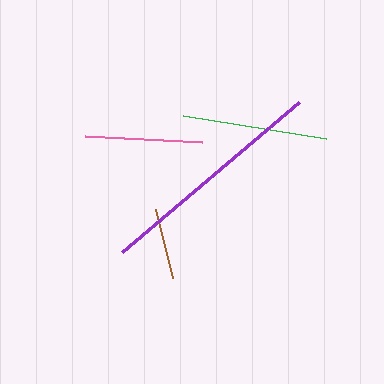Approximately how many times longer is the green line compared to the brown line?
The green line is approximately 2.0 times the length of the brown line.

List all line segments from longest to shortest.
From longest to shortest: purple, green, pink, brown.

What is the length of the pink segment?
The pink segment is approximately 118 pixels long.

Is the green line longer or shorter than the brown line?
The green line is longer than the brown line.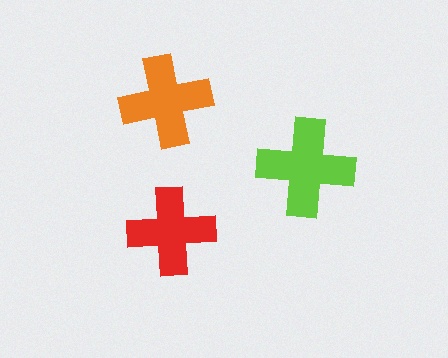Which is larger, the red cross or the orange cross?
The orange one.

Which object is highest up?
The orange cross is topmost.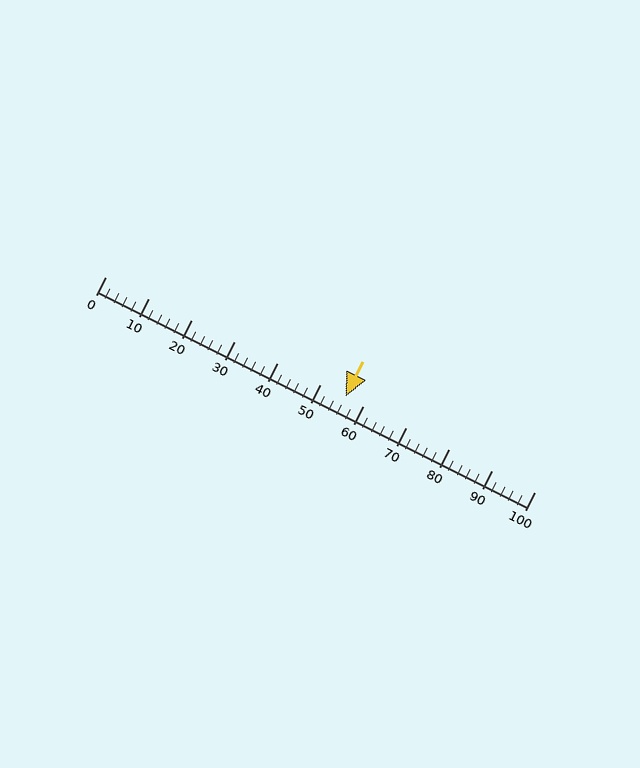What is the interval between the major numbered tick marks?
The major tick marks are spaced 10 units apart.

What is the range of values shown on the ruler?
The ruler shows values from 0 to 100.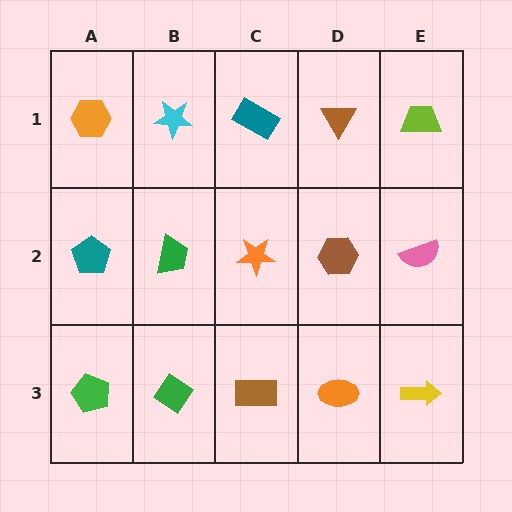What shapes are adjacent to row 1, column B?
A green trapezoid (row 2, column B), an orange hexagon (row 1, column A), a teal rectangle (row 1, column C).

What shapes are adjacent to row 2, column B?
A cyan star (row 1, column B), a green diamond (row 3, column B), a teal pentagon (row 2, column A), an orange star (row 2, column C).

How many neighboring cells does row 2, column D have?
4.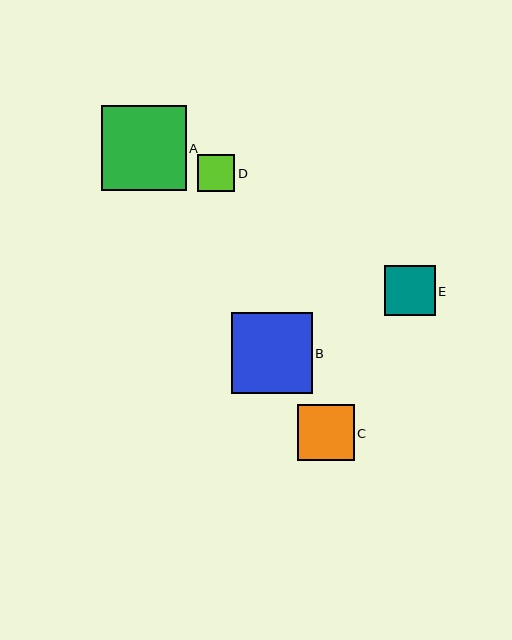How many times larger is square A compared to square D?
Square A is approximately 2.3 times the size of square D.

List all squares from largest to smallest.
From largest to smallest: A, B, C, E, D.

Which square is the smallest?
Square D is the smallest with a size of approximately 37 pixels.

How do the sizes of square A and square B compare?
Square A and square B are approximately the same size.